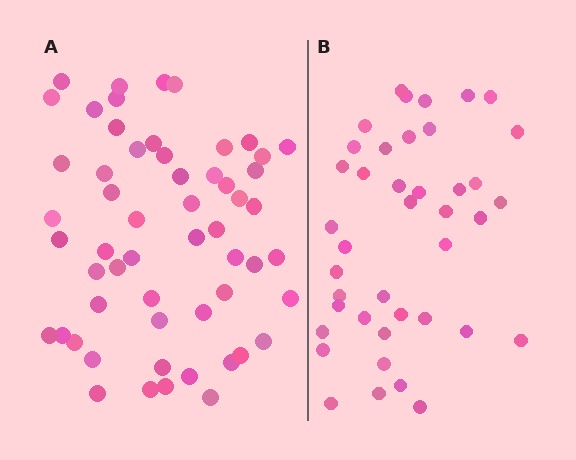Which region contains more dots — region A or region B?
Region A (the left region) has more dots.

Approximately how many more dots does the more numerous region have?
Region A has approximately 15 more dots than region B.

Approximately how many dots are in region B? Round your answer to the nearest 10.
About 40 dots. (The exact count is 41, which rounds to 40.)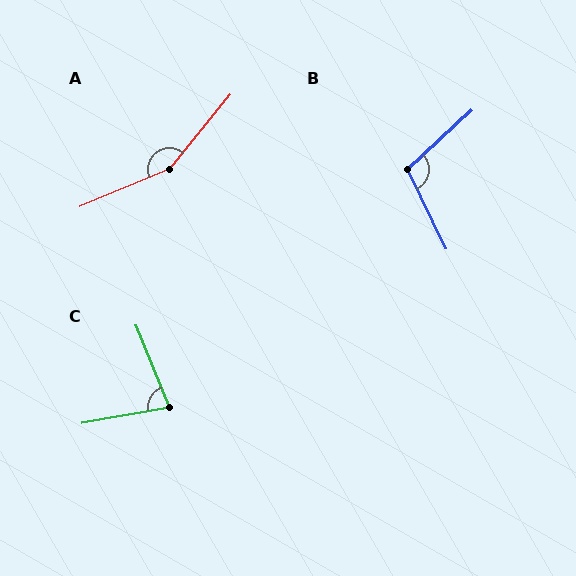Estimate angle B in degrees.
Approximately 107 degrees.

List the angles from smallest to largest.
C (78°), B (107°), A (152°).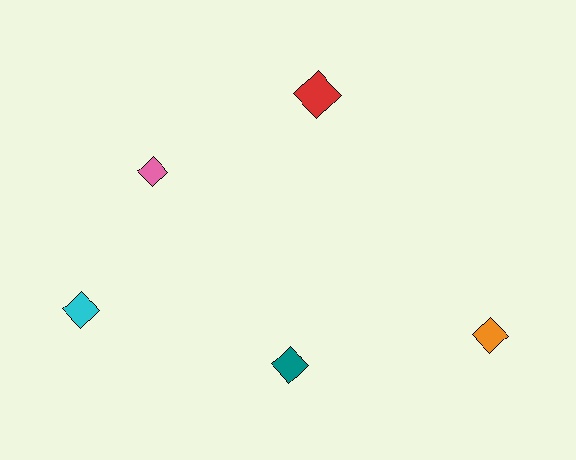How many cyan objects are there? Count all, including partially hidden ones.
There is 1 cyan object.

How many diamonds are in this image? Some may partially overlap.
There are 5 diamonds.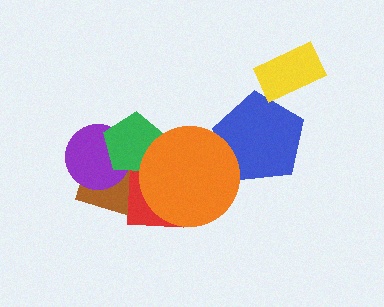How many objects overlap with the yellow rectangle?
0 objects overlap with the yellow rectangle.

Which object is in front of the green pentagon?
The orange circle is in front of the green pentagon.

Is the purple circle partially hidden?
Yes, it is partially covered by another shape.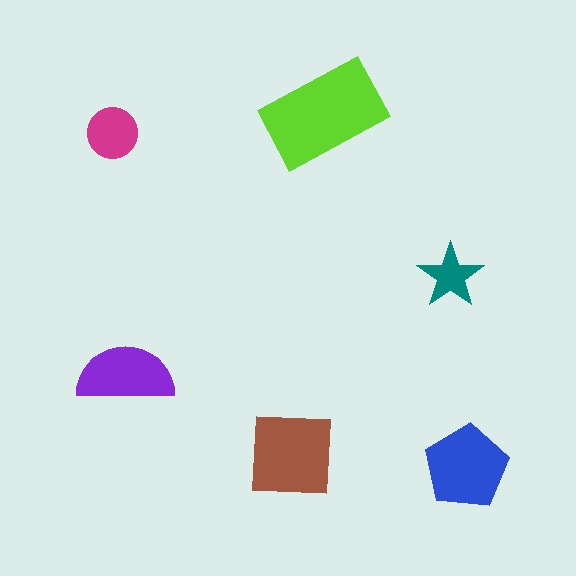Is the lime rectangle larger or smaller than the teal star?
Larger.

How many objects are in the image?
There are 6 objects in the image.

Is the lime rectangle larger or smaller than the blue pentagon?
Larger.